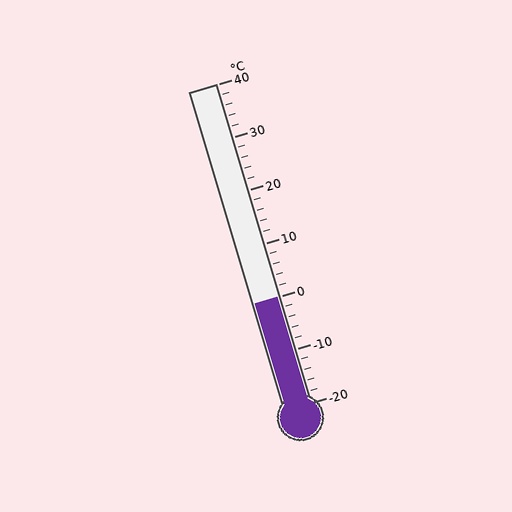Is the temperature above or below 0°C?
The temperature is at 0°C.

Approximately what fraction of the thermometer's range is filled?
The thermometer is filled to approximately 35% of its range.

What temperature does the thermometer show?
The thermometer shows approximately 0°C.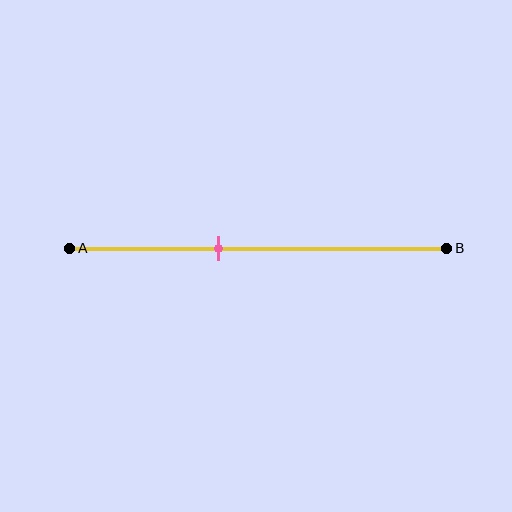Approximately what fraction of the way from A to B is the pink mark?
The pink mark is approximately 40% of the way from A to B.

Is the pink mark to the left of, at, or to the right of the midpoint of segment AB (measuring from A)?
The pink mark is to the left of the midpoint of segment AB.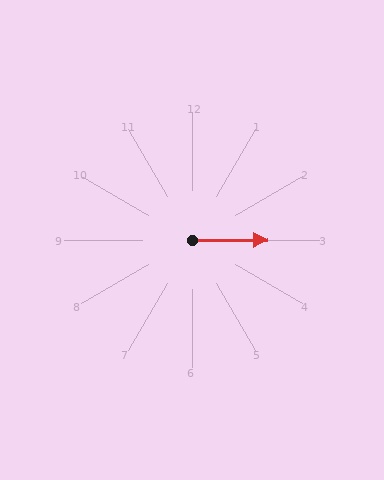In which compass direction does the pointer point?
East.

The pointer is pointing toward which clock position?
Roughly 3 o'clock.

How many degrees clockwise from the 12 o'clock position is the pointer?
Approximately 90 degrees.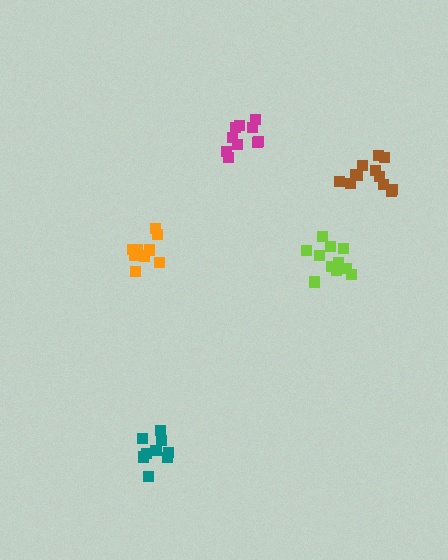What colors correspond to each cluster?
The clusters are colored: brown, lime, orange, magenta, teal.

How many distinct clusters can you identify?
There are 5 distinct clusters.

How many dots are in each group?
Group 1: 12 dots, Group 2: 11 dots, Group 3: 9 dots, Group 4: 10 dots, Group 5: 9 dots (51 total).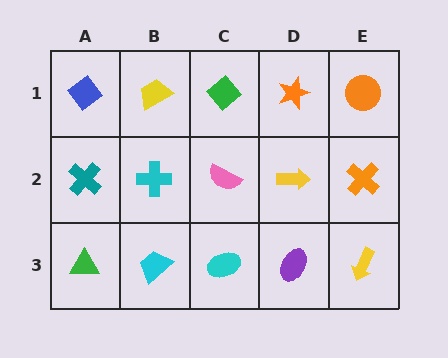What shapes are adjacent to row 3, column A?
A teal cross (row 2, column A), a cyan trapezoid (row 3, column B).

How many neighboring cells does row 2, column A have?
3.